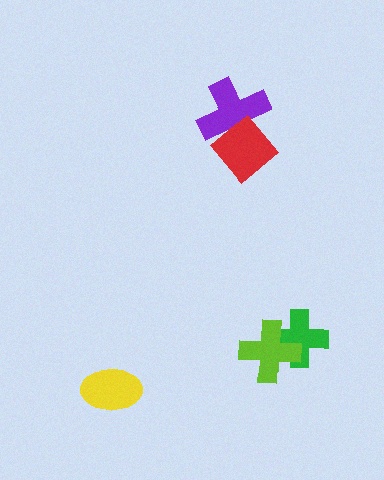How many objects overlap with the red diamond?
1 object overlaps with the red diamond.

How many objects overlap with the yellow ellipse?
0 objects overlap with the yellow ellipse.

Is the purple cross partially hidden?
Yes, it is partially covered by another shape.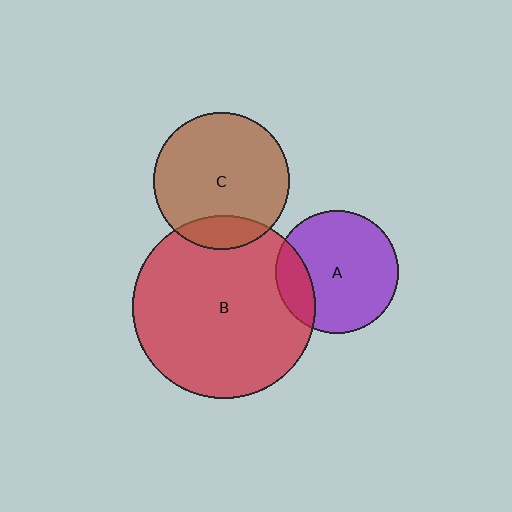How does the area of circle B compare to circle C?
Approximately 1.8 times.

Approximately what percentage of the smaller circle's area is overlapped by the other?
Approximately 20%.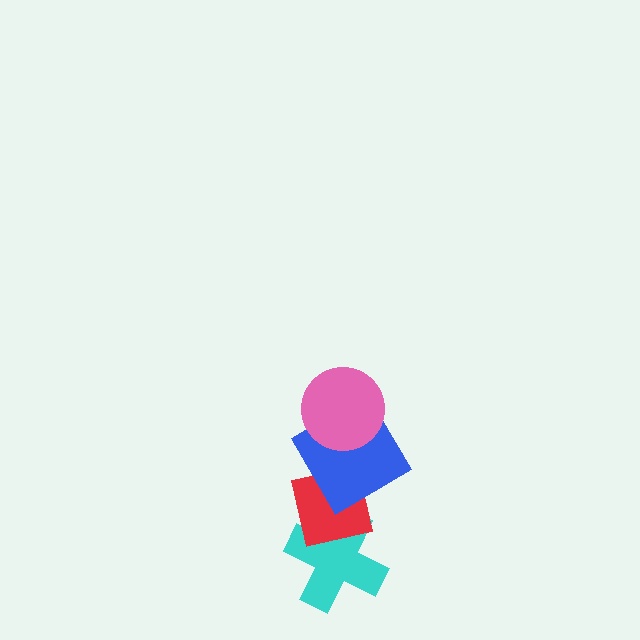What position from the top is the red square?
The red square is 3rd from the top.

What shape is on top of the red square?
The blue diamond is on top of the red square.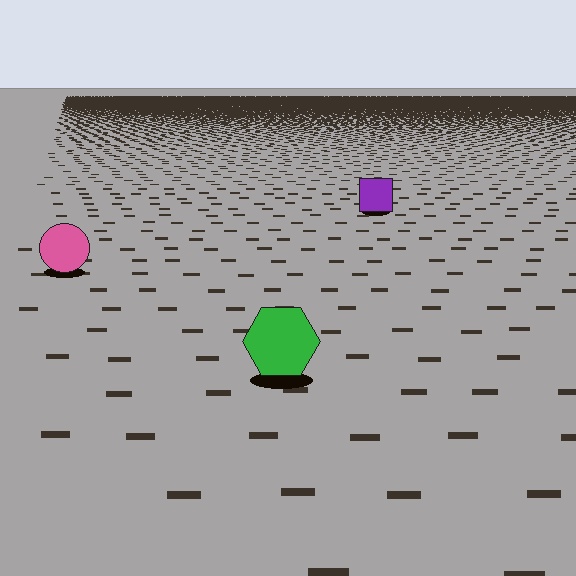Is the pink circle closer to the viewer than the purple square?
Yes. The pink circle is closer — you can tell from the texture gradient: the ground texture is coarser near it.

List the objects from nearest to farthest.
From nearest to farthest: the green hexagon, the pink circle, the purple square.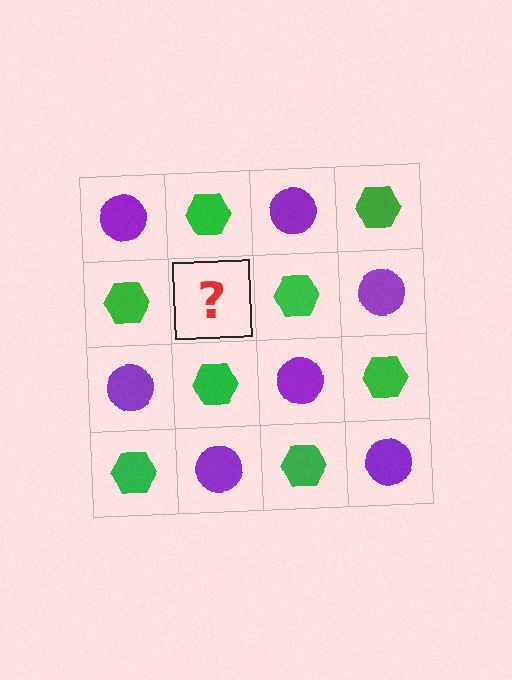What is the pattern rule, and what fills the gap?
The rule is that it alternates purple circle and green hexagon in a checkerboard pattern. The gap should be filled with a purple circle.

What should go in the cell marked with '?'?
The missing cell should contain a purple circle.